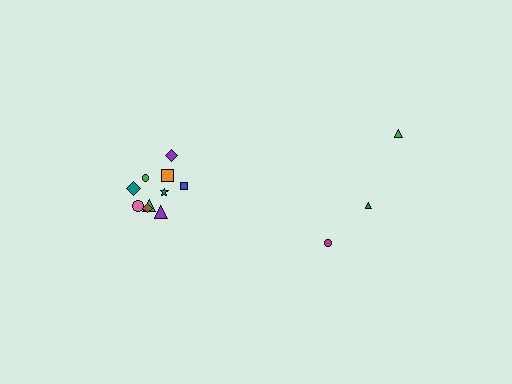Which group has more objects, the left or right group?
The left group.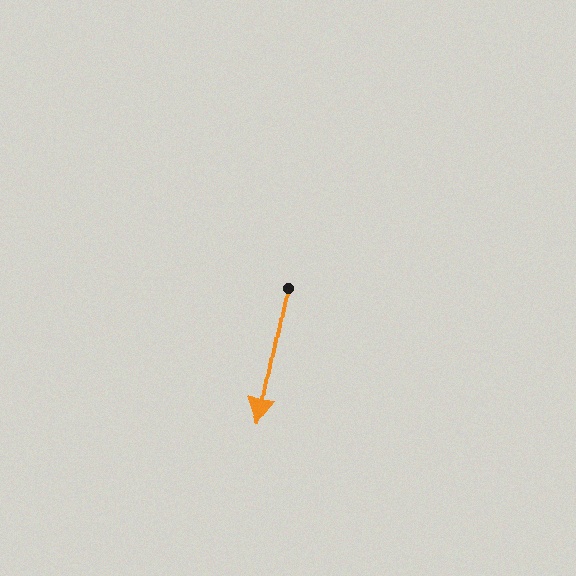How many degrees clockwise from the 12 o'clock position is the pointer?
Approximately 191 degrees.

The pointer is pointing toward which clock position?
Roughly 6 o'clock.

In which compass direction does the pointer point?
South.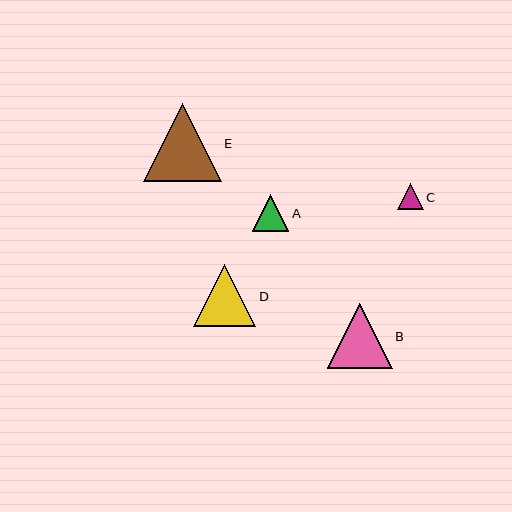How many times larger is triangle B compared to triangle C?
Triangle B is approximately 2.5 times the size of triangle C.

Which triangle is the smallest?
Triangle C is the smallest with a size of approximately 26 pixels.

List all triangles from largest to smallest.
From largest to smallest: E, B, D, A, C.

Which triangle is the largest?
Triangle E is the largest with a size of approximately 77 pixels.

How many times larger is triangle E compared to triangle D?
Triangle E is approximately 1.2 times the size of triangle D.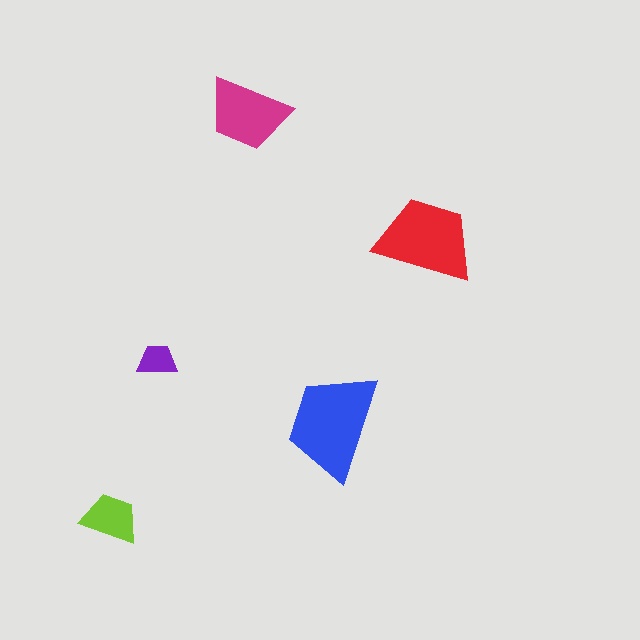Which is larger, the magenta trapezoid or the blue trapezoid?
The blue one.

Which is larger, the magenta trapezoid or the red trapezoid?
The red one.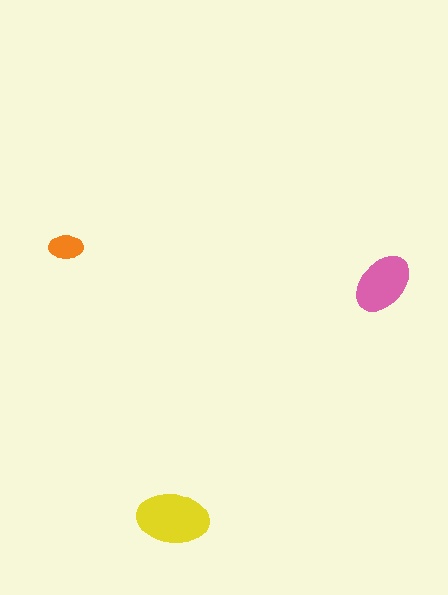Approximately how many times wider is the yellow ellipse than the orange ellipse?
About 2 times wider.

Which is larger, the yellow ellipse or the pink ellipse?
The yellow one.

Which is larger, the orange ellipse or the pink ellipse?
The pink one.